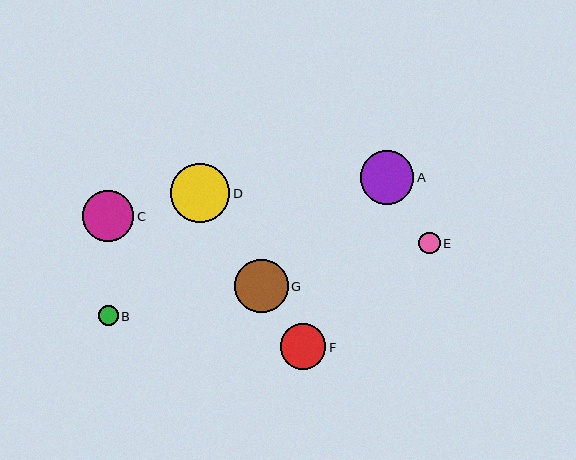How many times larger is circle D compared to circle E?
Circle D is approximately 2.8 times the size of circle E.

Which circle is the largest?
Circle D is the largest with a size of approximately 60 pixels.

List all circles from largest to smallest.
From largest to smallest: D, A, G, C, F, E, B.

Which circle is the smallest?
Circle B is the smallest with a size of approximately 20 pixels.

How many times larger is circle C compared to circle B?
Circle C is approximately 2.5 times the size of circle B.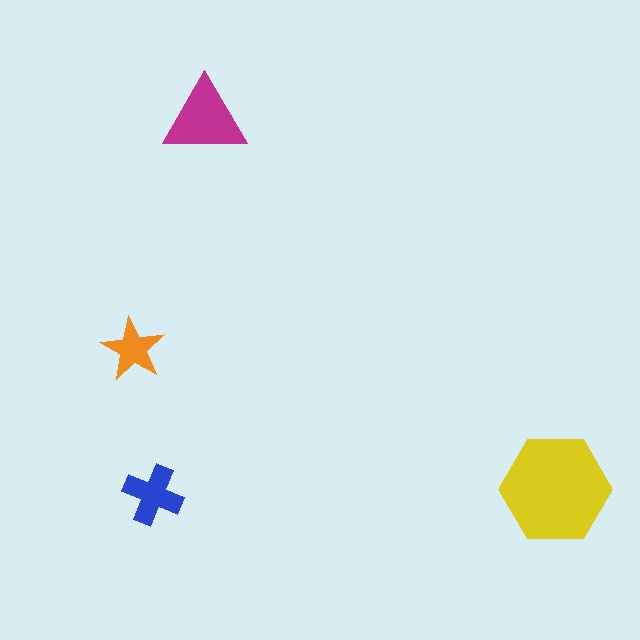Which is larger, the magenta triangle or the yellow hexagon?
The yellow hexagon.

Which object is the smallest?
The orange star.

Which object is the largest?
The yellow hexagon.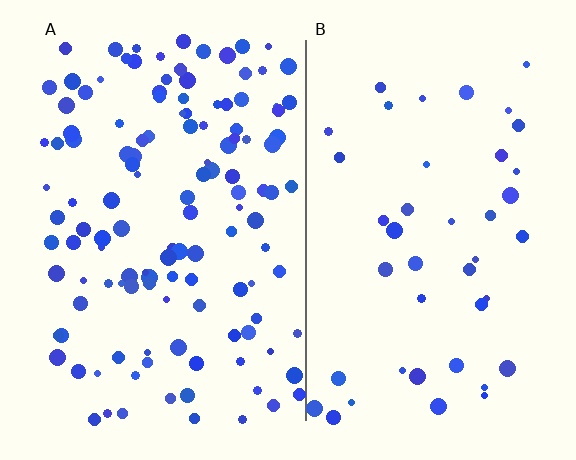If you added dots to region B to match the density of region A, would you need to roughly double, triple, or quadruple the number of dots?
Approximately triple.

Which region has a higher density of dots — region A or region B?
A (the left).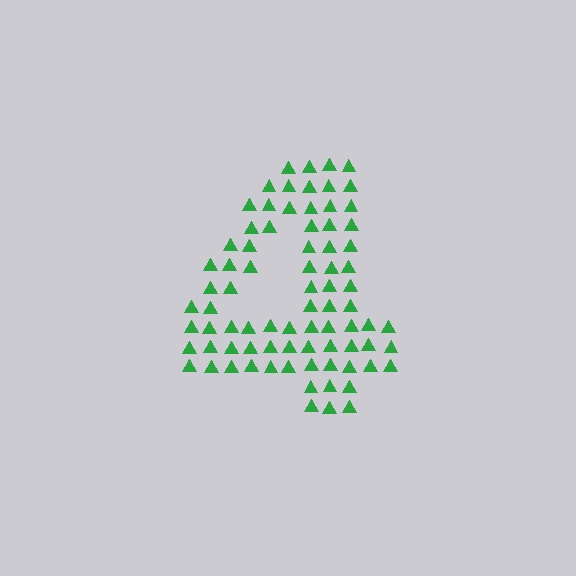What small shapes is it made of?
It is made of small triangles.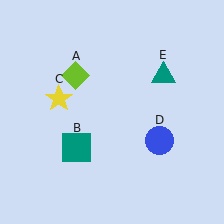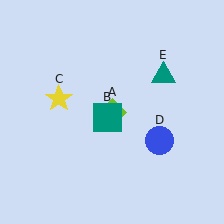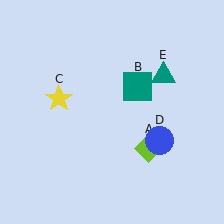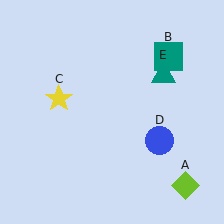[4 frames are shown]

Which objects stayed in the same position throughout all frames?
Yellow star (object C) and blue circle (object D) and teal triangle (object E) remained stationary.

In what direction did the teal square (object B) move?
The teal square (object B) moved up and to the right.